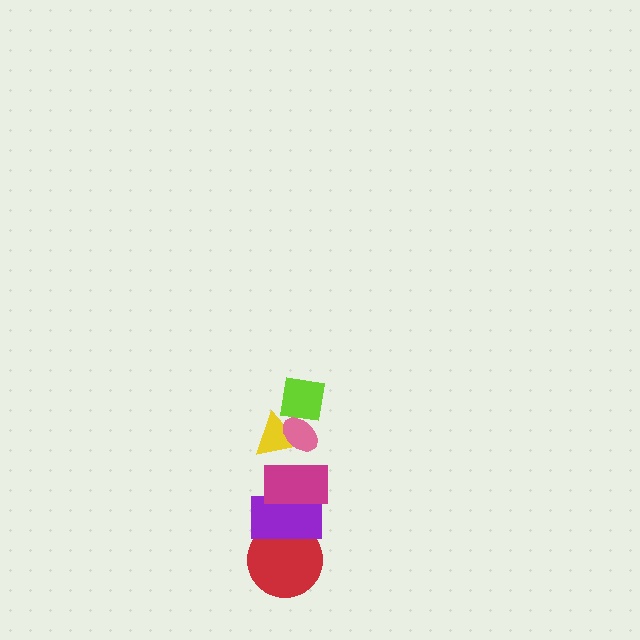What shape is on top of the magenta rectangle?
The yellow triangle is on top of the magenta rectangle.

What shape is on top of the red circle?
The purple rectangle is on top of the red circle.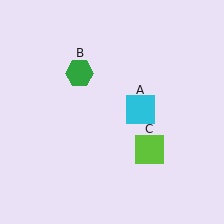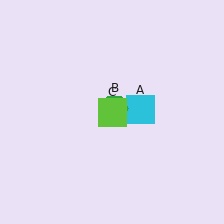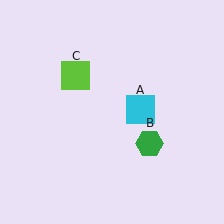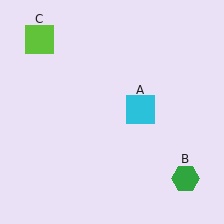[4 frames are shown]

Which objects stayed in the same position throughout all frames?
Cyan square (object A) remained stationary.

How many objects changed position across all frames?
2 objects changed position: green hexagon (object B), lime square (object C).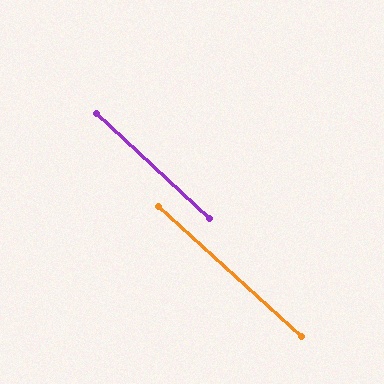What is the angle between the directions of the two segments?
Approximately 0 degrees.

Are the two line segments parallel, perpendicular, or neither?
Parallel — their directions differ by only 0.4°.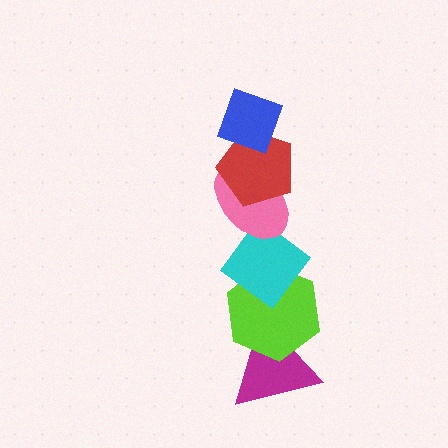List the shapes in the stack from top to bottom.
From top to bottom: the blue diamond, the red pentagon, the pink ellipse, the cyan diamond, the lime hexagon, the magenta triangle.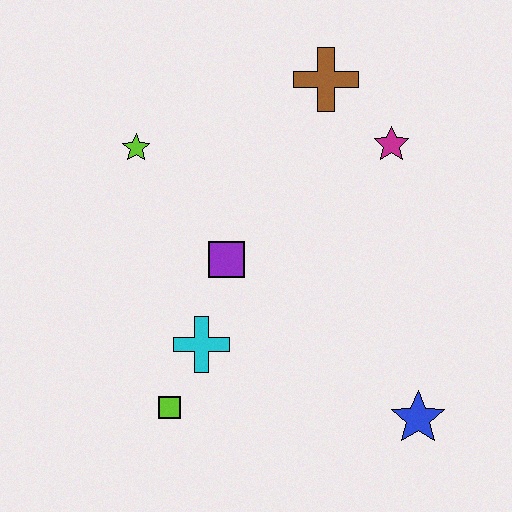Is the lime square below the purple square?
Yes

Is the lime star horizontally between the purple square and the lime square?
No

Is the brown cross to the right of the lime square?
Yes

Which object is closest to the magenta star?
The brown cross is closest to the magenta star.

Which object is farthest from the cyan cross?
The brown cross is farthest from the cyan cross.